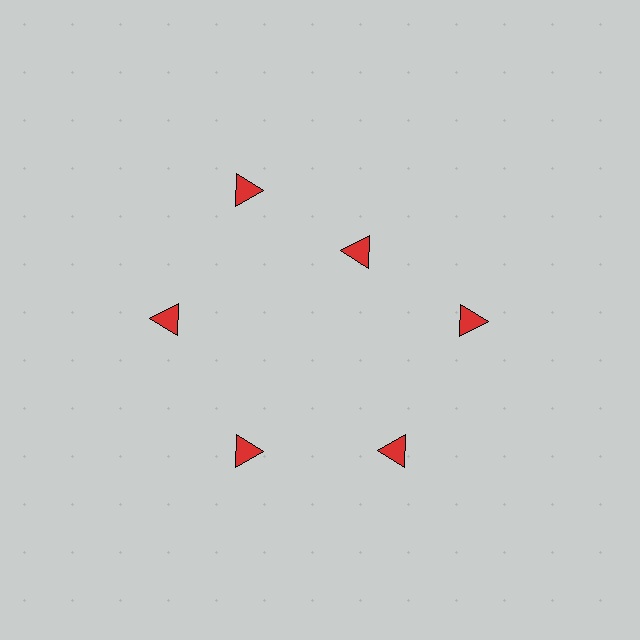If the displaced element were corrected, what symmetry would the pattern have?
It would have 6-fold rotational symmetry — the pattern would map onto itself every 60 degrees.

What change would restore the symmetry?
The symmetry would be restored by moving it outward, back onto the ring so that all 6 triangles sit at equal angles and equal distance from the center.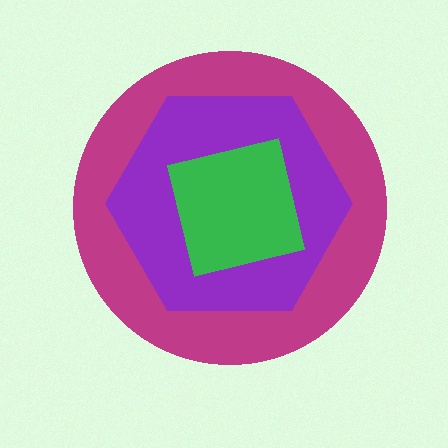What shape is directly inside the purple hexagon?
The green square.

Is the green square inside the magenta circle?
Yes.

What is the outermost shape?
The magenta circle.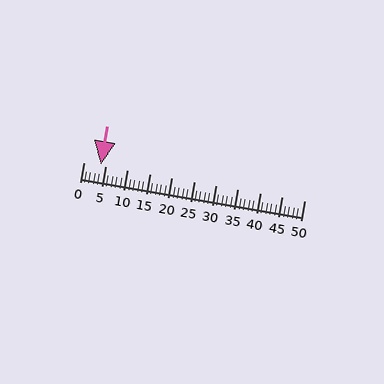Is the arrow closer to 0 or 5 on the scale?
The arrow is closer to 5.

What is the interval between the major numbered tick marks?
The major tick marks are spaced 5 units apart.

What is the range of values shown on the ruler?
The ruler shows values from 0 to 50.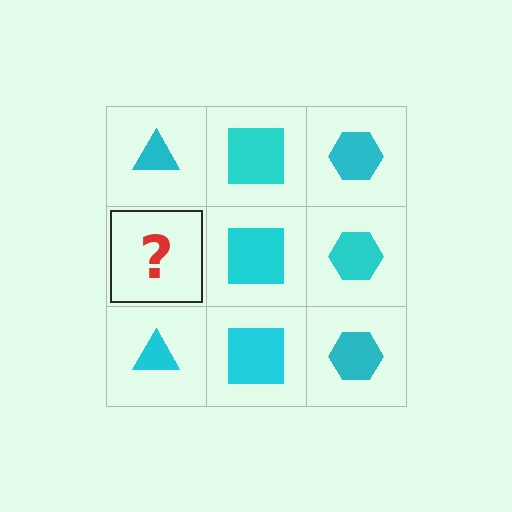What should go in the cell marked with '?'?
The missing cell should contain a cyan triangle.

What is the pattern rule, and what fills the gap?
The rule is that each column has a consistent shape. The gap should be filled with a cyan triangle.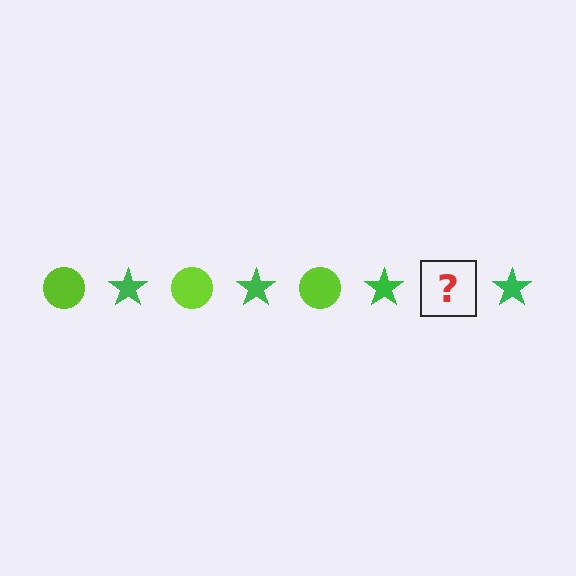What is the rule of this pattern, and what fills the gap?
The rule is that the pattern alternates between lime circle and green star. The gap should be filled with a lime circle.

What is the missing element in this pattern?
The missing element is a lime circle.